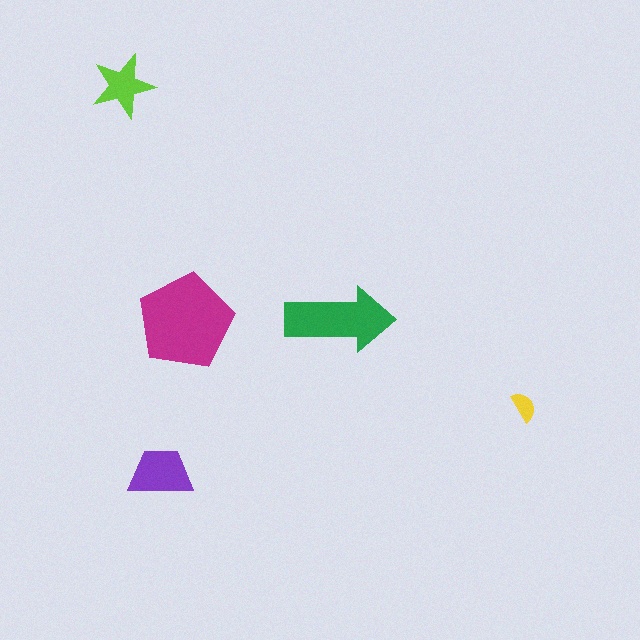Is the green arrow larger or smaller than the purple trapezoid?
Larger.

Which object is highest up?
The lime star is topmost.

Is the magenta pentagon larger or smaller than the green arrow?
Larger.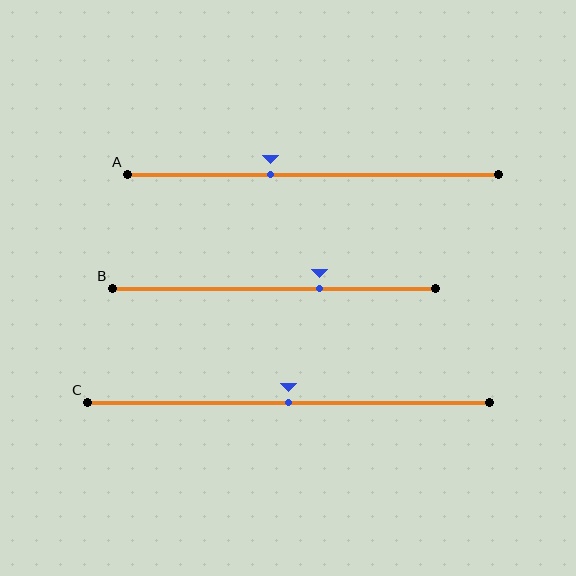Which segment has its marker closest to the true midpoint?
Segment C has its marker closest to the true midpoint.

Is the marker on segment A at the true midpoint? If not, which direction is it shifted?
No, the marker on segment A is shifted to the left by about 11% of the segment length.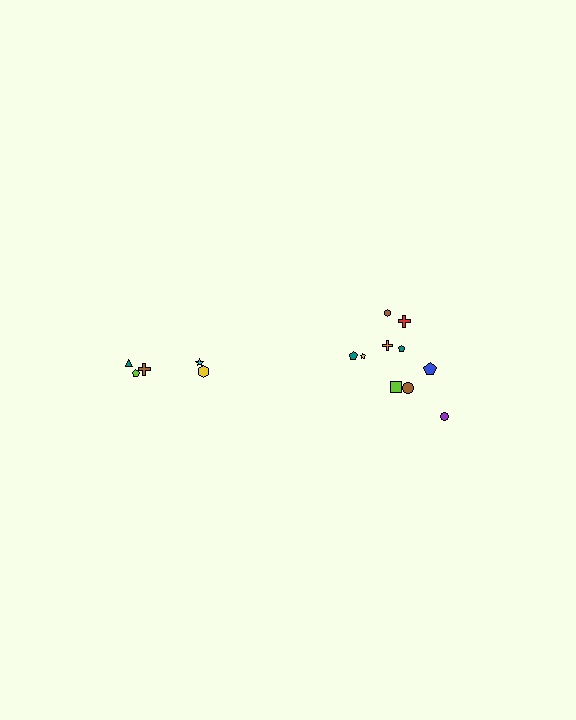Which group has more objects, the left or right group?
The right group.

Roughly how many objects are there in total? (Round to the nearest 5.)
Roughly 15 objects in total.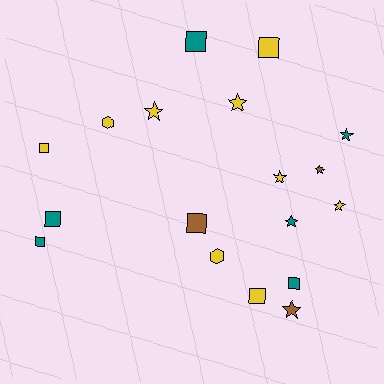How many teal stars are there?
There are 2 teal stars.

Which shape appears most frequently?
Square, with 8 objects.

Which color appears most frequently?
Yellow, with 9 objects.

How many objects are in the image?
There are 18 objects.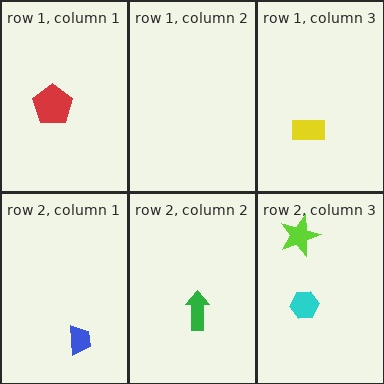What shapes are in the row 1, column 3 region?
The yellow rectangle.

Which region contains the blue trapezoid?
The row 2, column 1 region.